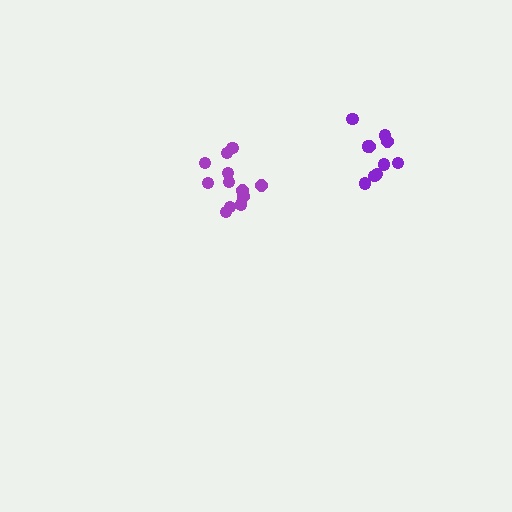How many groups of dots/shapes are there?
There are 2 groups.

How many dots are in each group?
Group 1: 12 dots, Group 2: 10 dots (22 total).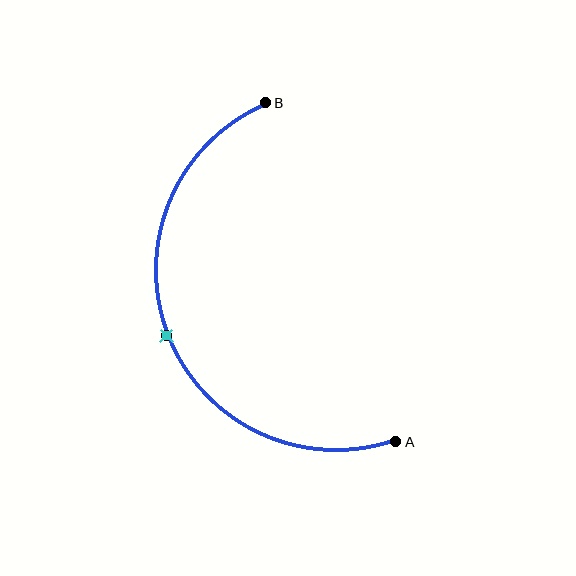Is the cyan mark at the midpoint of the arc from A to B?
Yes. The cyan mark lies on the arc at equal arc-length from both A and B — it is the arc midpoint.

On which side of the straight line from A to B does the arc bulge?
The arc bulges to the left of the straight line connecting A and B.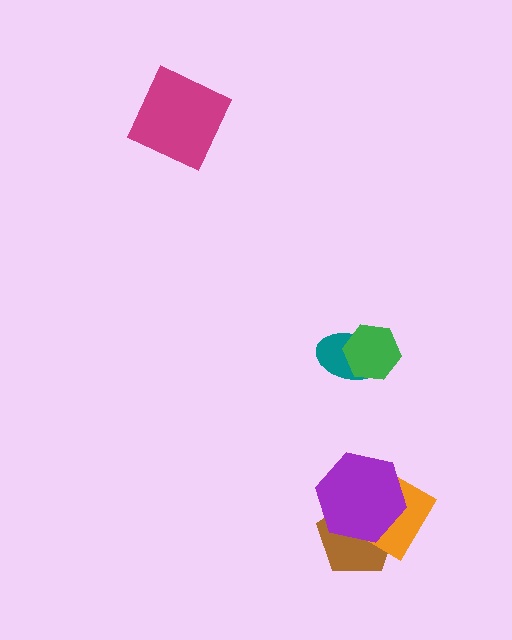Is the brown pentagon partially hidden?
Yes, it is partially covered by another shape.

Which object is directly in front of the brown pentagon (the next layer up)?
The orange diamond is directly in front of the brown pentagon.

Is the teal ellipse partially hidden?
Yes, it is partially covered by another shape.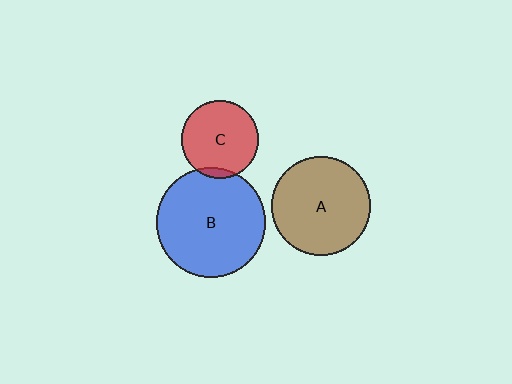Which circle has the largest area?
Circle B (blue).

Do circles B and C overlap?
Yes.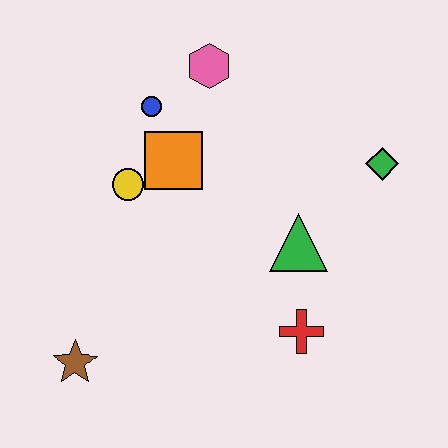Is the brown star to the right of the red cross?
No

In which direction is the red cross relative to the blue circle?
The red cross is below the blue circle.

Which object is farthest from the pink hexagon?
The brown star is farthest from the pink hexagon.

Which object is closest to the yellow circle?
The orange square is closest to the yellow circle.